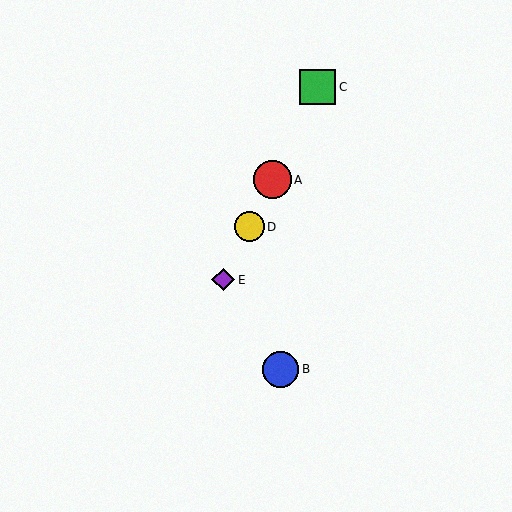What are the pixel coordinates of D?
Object D is at (249, 227).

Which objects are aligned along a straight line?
Objects A, C, D, E are aligned along a straight line.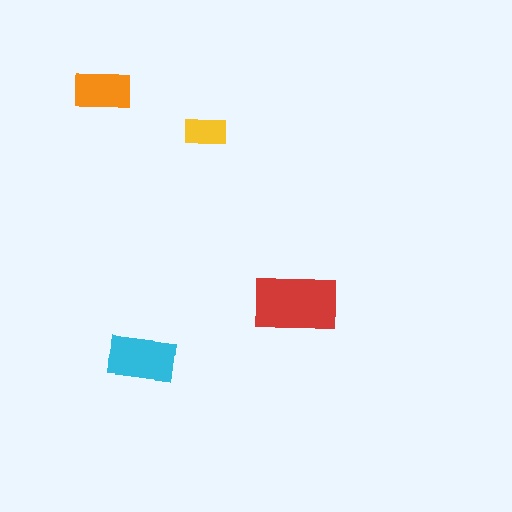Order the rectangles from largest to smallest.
the red one, the cyan one, the orange one, the yellow one.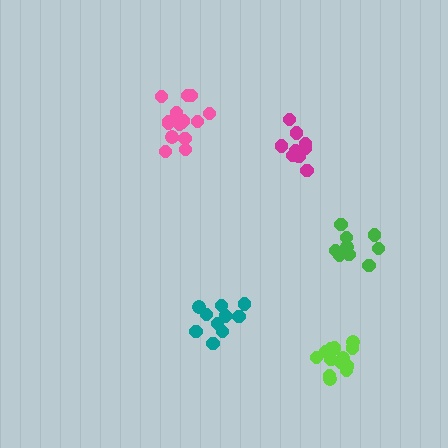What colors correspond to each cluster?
The clusters are colored: magenta, teal, green, pink, lime.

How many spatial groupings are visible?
There are 5 spatial groupings.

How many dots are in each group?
Group 1: 10 dots, Group 2: 10 dots, Group 3: 9 dots, Group 4: 15 dots, Group 5: 14 dots (58 total).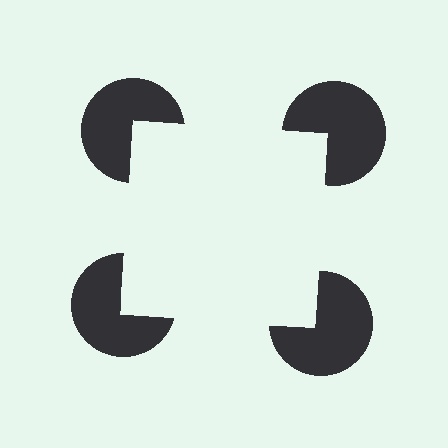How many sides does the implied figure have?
4 sides.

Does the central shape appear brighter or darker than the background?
It typically appears slightly brighter than the background, even though no actual brightness change is drawn.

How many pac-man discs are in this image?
There are 4 — one at each vertex of the illusory square.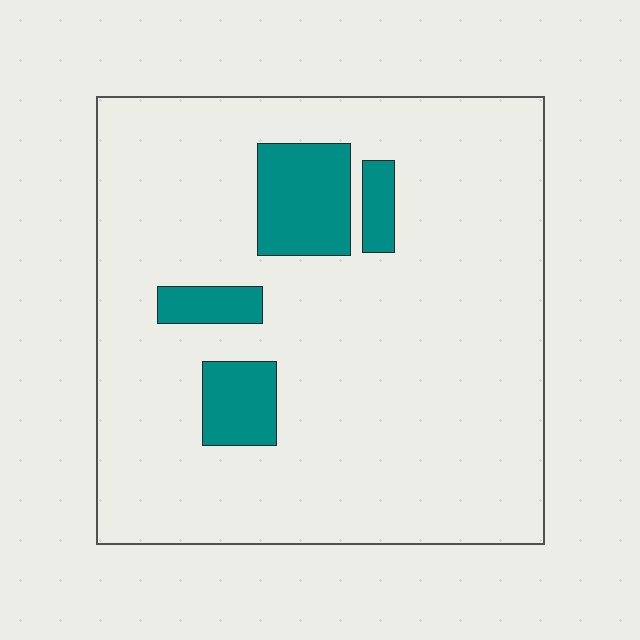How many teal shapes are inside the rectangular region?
4.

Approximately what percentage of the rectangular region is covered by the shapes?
Approximately 10%.